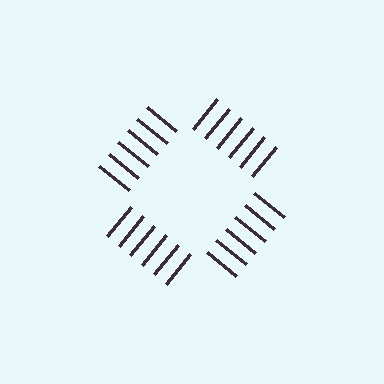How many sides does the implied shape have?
4 sides — the line-ends trace a square.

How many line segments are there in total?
24 — 6 along each of the 4 edges.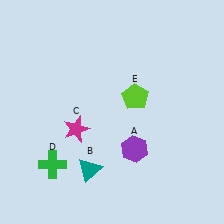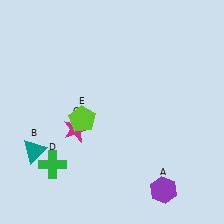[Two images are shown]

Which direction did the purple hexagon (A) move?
The purple hexagon (A) moved down.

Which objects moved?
The objects that moved are: the purple hexagon (A), the teal triangle (B), the lime pentagon (E).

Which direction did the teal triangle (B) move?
The teal triangle (B) moved left.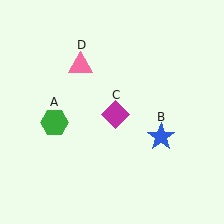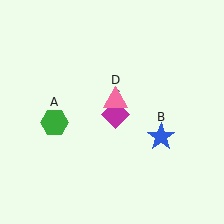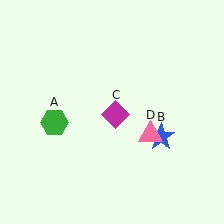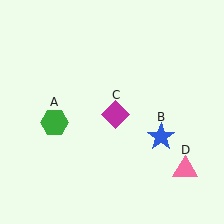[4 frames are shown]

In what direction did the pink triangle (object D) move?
The pink triangle (object D) moved down and to the right.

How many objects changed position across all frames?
1 object changed position: pink triangle (object D).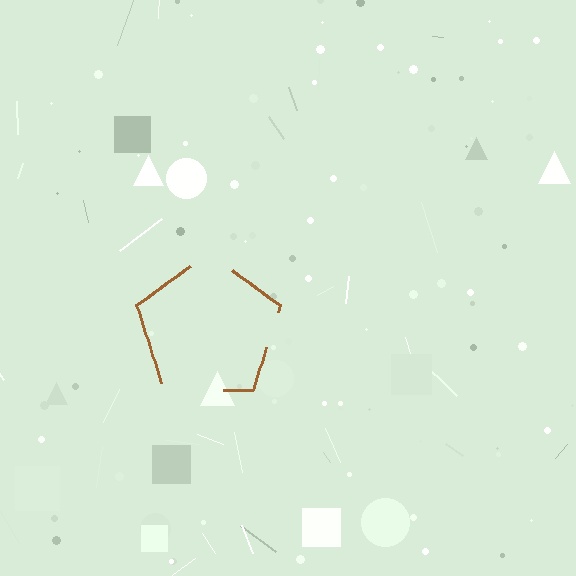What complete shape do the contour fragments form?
The contour fragments form a pentagon.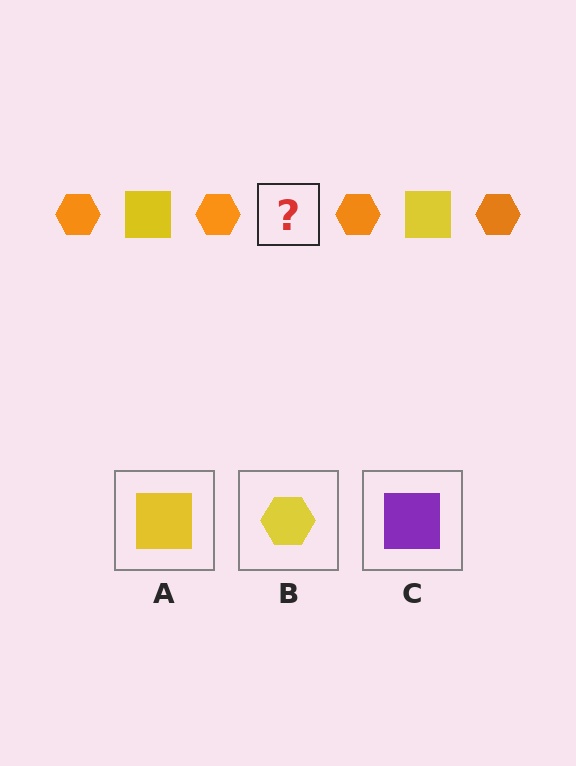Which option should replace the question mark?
Option A.